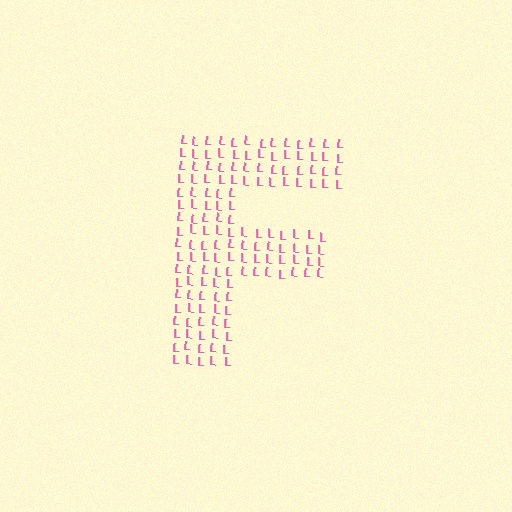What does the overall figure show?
The overall figure shows the letter F.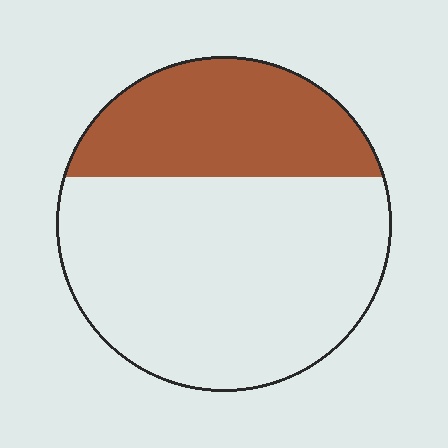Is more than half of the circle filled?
No.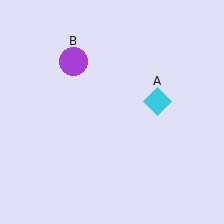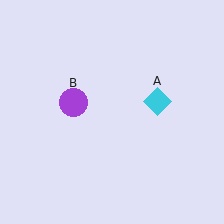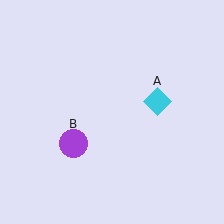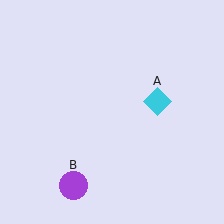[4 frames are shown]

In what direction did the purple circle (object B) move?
The purple circle (object B) moved down.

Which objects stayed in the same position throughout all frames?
Cyan diamond (object A) remained stationary.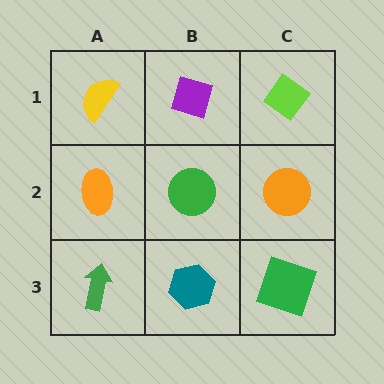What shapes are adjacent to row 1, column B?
A green circle (row 2, column B), a yellow semicircle (row 1, column A), a lime diamond (row 1, column C).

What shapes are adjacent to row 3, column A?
An orange ellipse (row 2, column A), a teal hexagon (row 3, column B).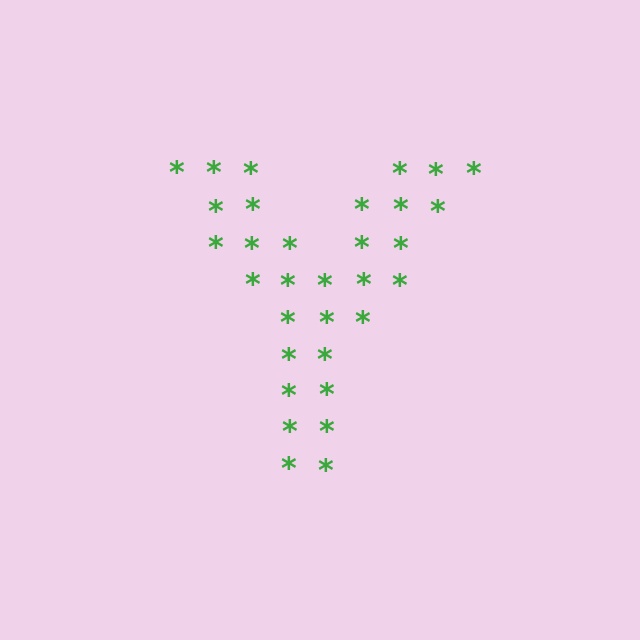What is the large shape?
The large shape is the letter Y.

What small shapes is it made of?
It is made of small asterisks.